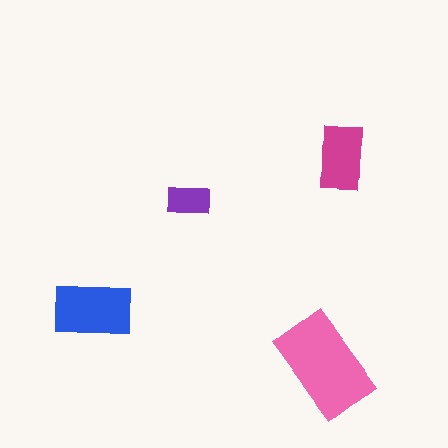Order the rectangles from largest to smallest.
the pink one, the blue one, the magenta one, the purple one.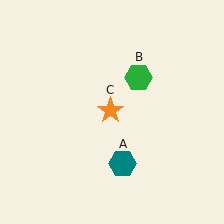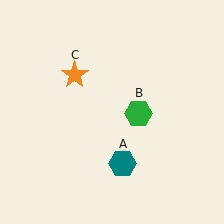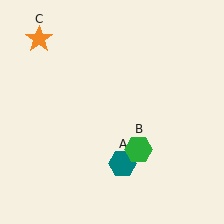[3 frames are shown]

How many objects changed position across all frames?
2 objects changed position: green hexagon (object B), orange star (object C).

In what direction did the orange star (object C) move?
The orange star (object C) moved up and to the left.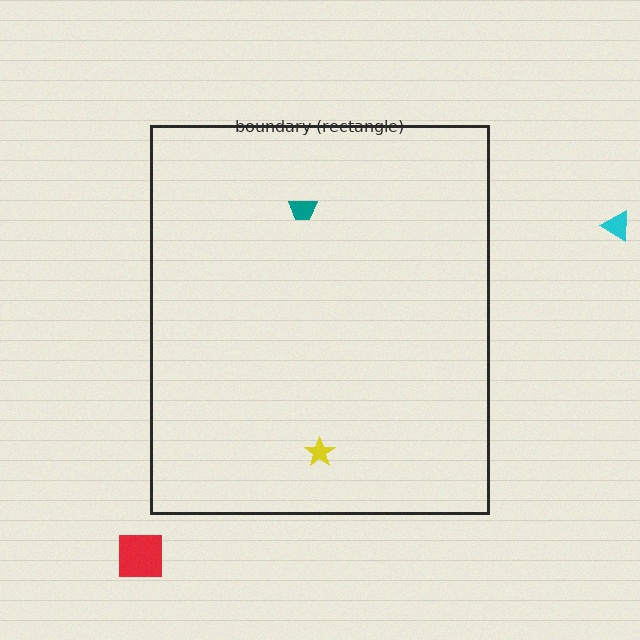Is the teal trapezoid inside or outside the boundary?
Inside.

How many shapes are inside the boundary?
2 inside, 2 outside.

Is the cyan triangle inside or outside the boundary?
Outside.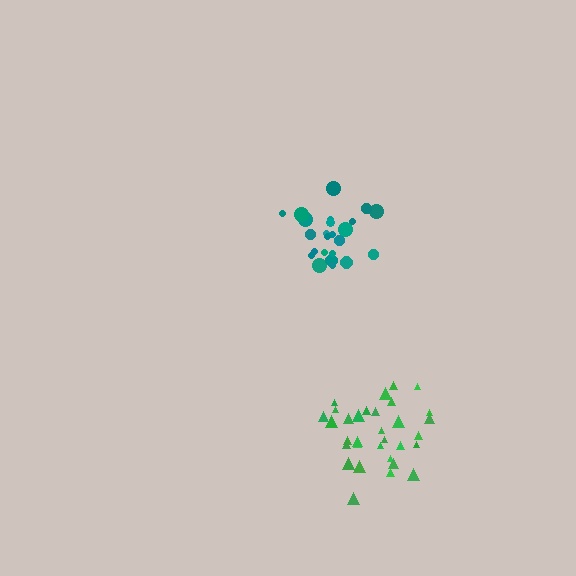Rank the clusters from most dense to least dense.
teal, green.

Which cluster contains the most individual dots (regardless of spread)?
Green (32).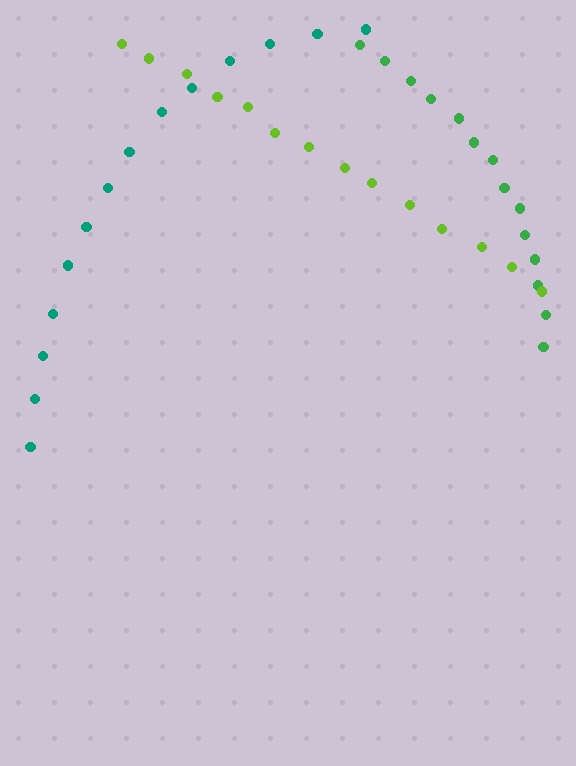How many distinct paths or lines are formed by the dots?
There are 3 distinct paths.